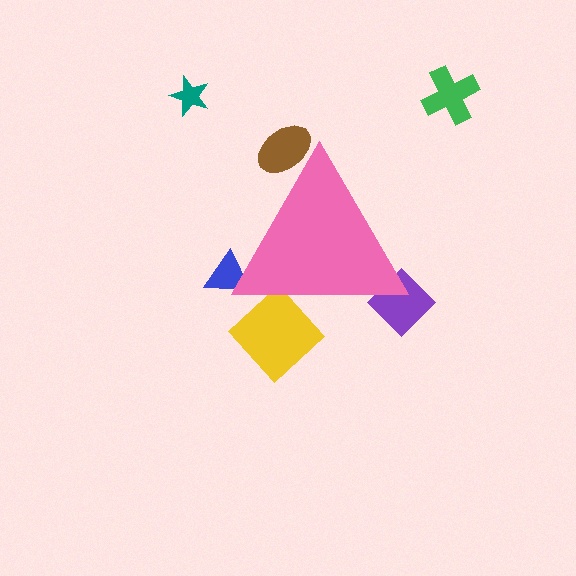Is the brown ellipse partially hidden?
Yes, the brown ellipse is partially hidden behind the pink triangle.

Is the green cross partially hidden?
No, the green cross is fully visible.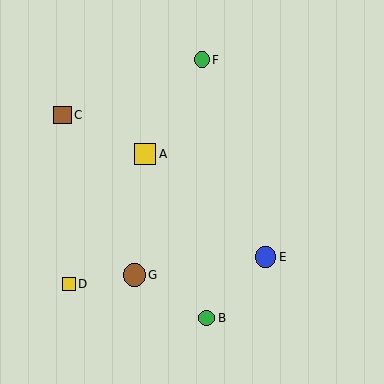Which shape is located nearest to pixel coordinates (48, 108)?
The brown square (labeled C) at (62, 115) is nearest to that location.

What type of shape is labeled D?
Shape D is a yellow square.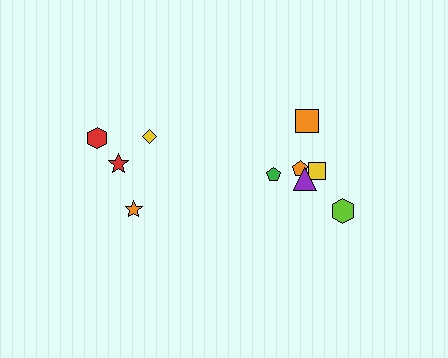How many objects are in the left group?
There are 4 objects.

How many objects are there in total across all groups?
There are 10 objects.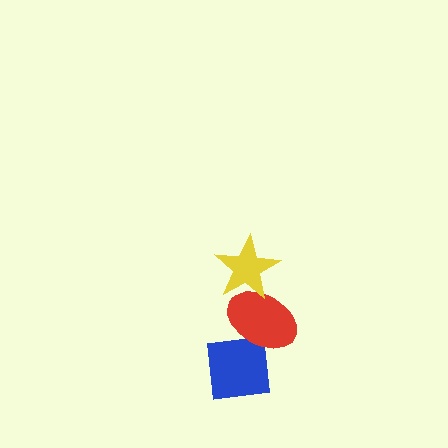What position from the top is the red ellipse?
The red ellipse is 2nd from the top.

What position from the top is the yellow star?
The yellow star is 1st from the top.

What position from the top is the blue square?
The blue square is 3rd from the top.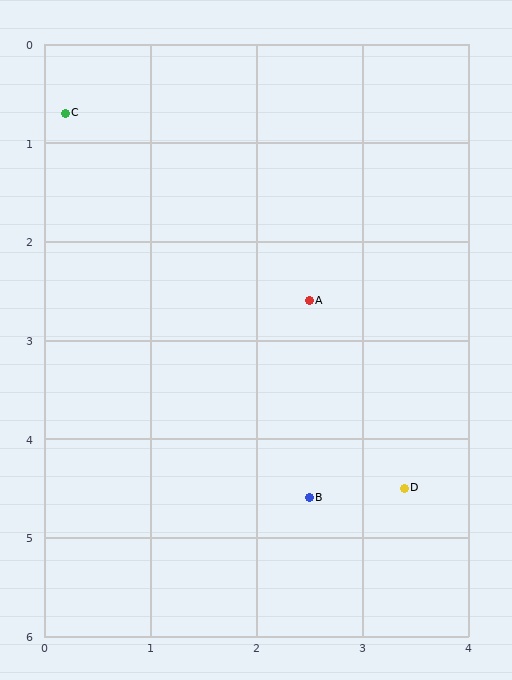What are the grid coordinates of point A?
Point A is at approximately (2.5, 2.6).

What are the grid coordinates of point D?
Point D is at approximately (3.4, 4.5).